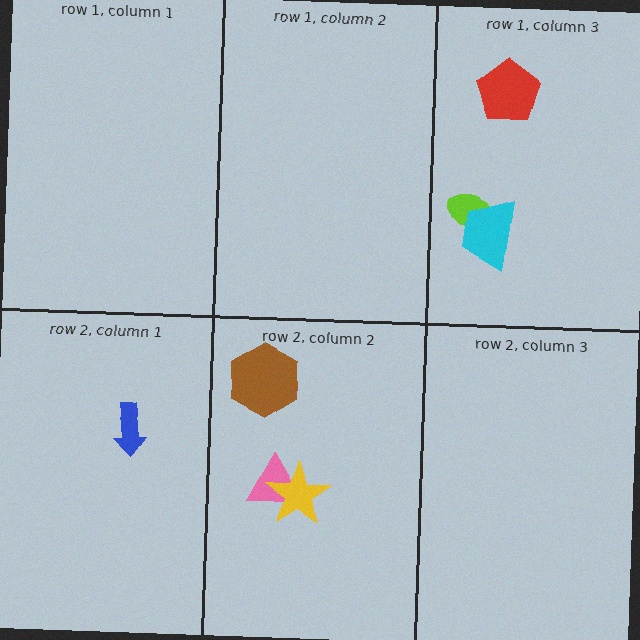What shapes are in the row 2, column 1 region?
The blue arrow.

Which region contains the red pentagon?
The row 1, column 3 region.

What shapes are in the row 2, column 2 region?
The pink triangle, the yellow star, the brown hexagon.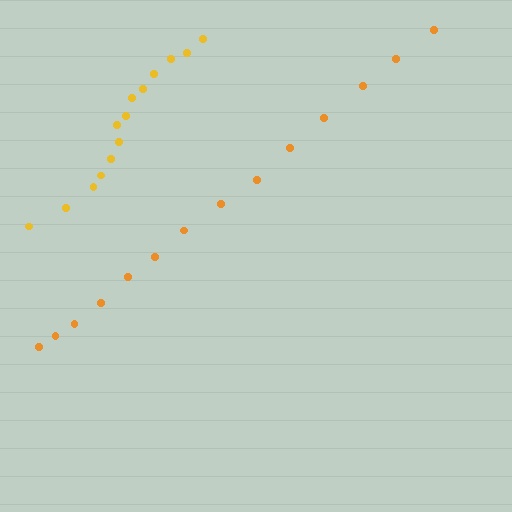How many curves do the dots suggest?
There are 2 distinct paths.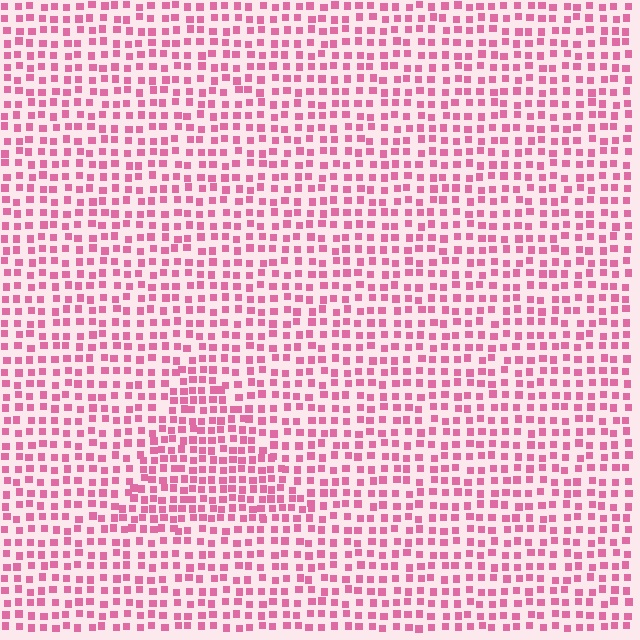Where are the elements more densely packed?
The elements are more densely packed inside the triangle boundary.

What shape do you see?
I see a triangle.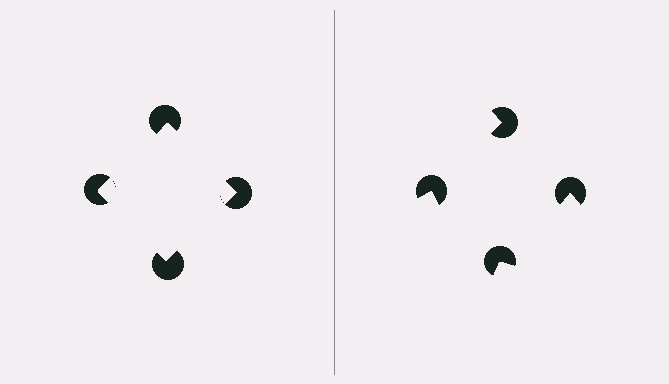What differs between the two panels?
The pac-man discs are positioned identically on both sides; only the wedge orientations differ. On the left they align to a square; on the right they are misaligned.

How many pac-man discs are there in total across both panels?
8 — 4 on each side.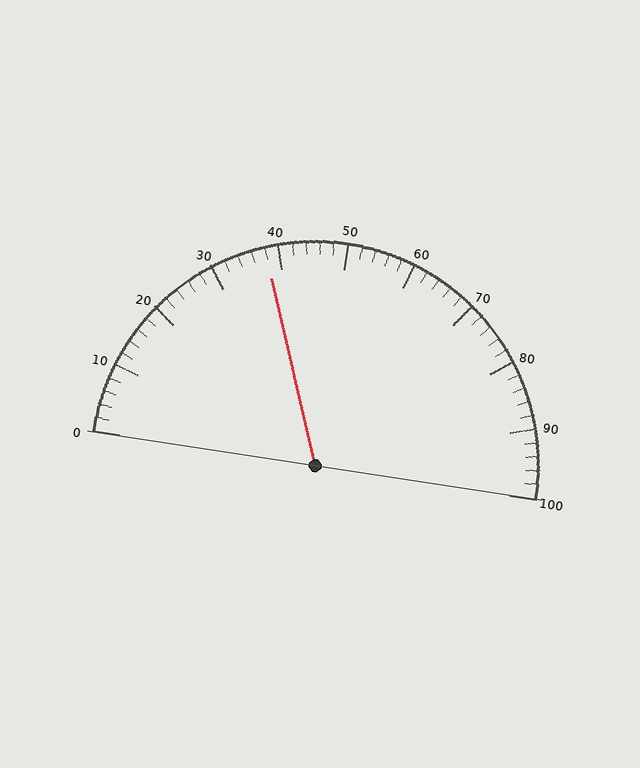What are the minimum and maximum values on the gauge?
The gauge ranges from 0 to 100.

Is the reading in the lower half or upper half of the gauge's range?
The reading is in the lower half of the range (0 to 100).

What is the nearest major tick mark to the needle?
The nearest major tick mark is 40.